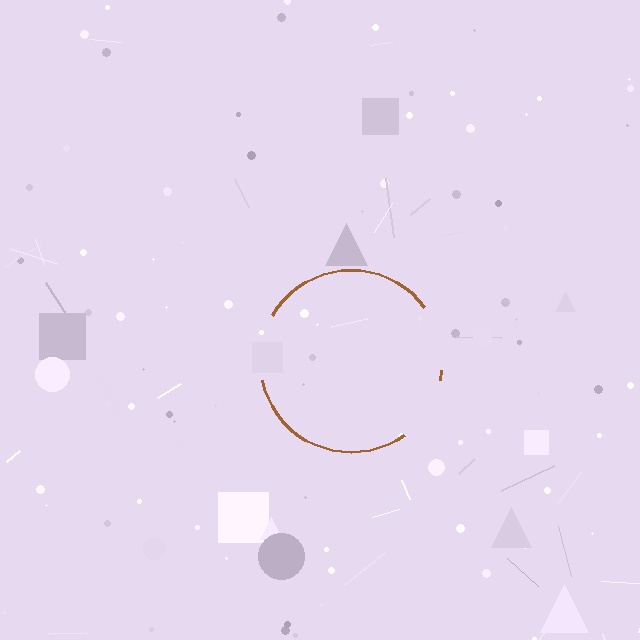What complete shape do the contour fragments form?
The contour fragments form a circle.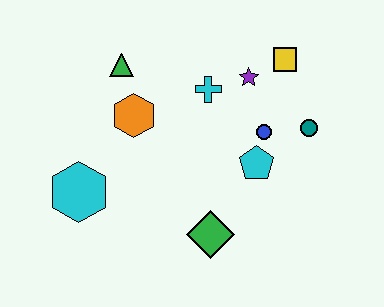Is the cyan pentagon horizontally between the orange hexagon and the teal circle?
Yes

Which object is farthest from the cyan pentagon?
The cyan hexagon is farthest from the cyan pentagon.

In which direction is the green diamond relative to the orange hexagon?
The green diamond is below the orange hexagon.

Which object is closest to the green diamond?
The cyan pentagon is closest to the green diamond.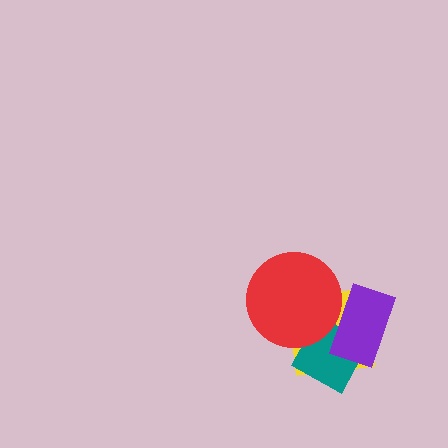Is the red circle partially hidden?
Yes, it is partially covered by another shape.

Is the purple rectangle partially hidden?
No, no other shape covers it.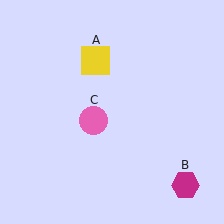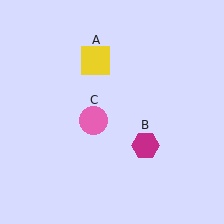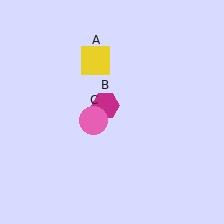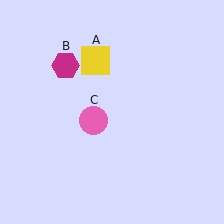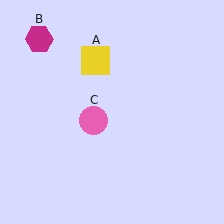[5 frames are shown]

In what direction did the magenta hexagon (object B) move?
The magenta hexagon (object B) moved up and to the left.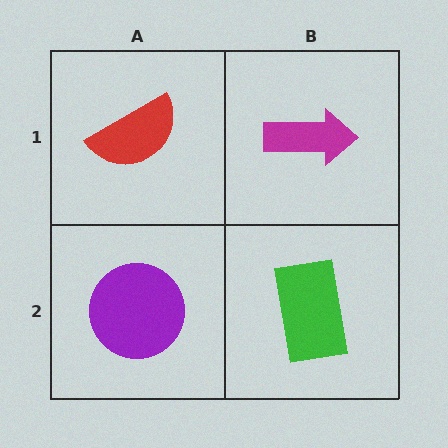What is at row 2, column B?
A green rectangle.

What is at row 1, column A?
A red semicircle.